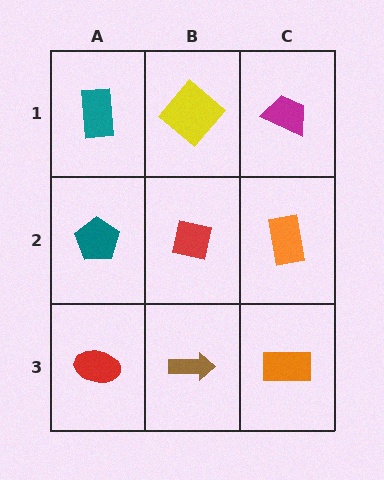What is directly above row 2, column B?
A yellow diamond.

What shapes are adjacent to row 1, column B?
A red square (row 2, column B), a teal rectangle (row 1, column A), a magenta trapezoid (row 1, column C).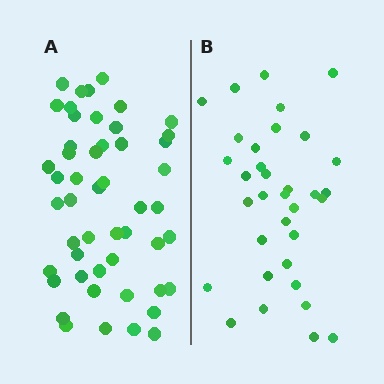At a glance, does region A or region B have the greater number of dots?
Region A (the left region) has more dots.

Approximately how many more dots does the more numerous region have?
Region A has approximately 15 more dots than region B.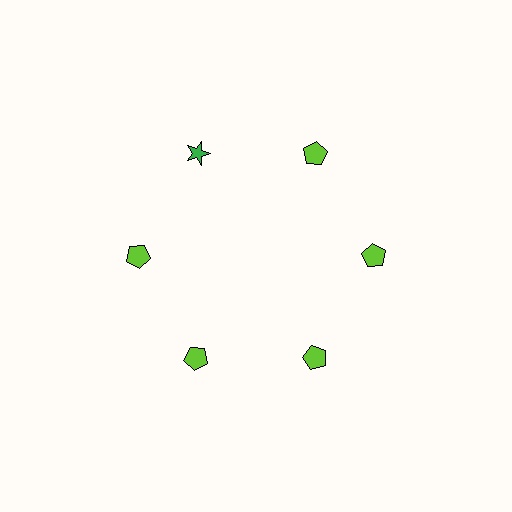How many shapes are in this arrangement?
There are 6 shapes arranged in a ring pattern.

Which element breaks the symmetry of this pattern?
The green star at roughly the 11 o'clock position breaks the symmetry. All other shapes are lime pentagons.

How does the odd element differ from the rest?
It differs in both color (green instead of lime) and shape (star instead of pentagon).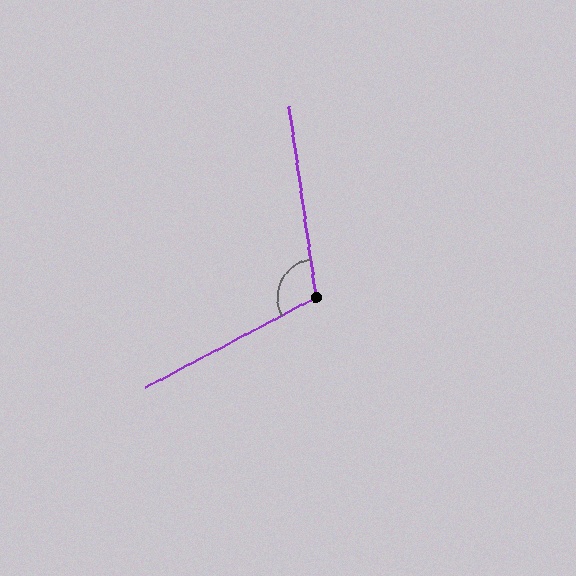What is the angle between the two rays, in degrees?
Approximately 110 degrees.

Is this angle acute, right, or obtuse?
It is obtuse.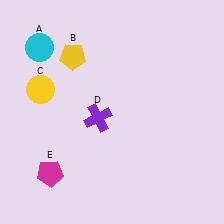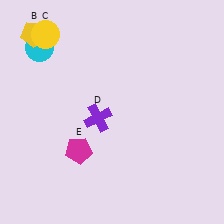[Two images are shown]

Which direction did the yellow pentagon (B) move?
The yellow pentagon (B) moved left.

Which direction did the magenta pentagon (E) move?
The magenta pentagon (E) moved right.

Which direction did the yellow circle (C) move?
The yellow circle (C) moved up.